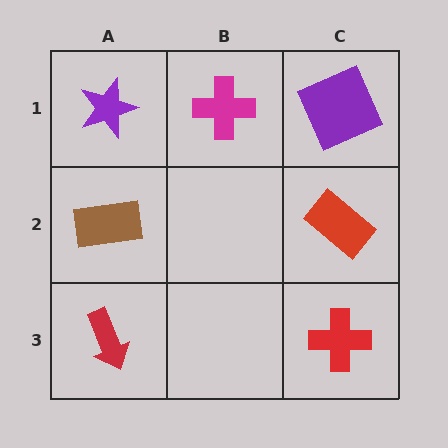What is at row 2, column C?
A red rectangle.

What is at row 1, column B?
A magenta cross.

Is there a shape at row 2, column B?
No, that cell is empty.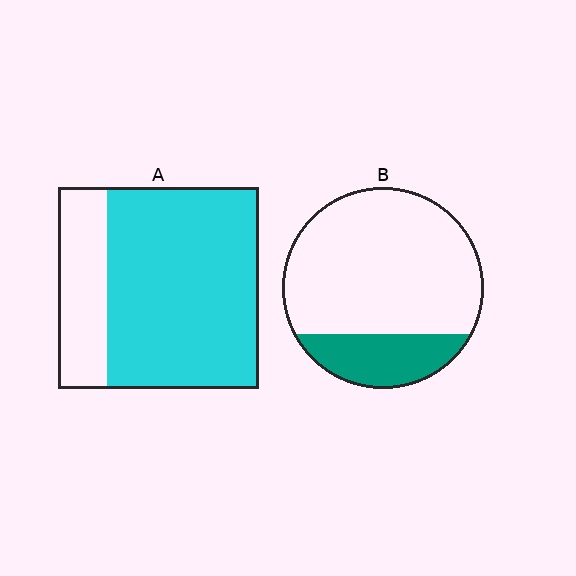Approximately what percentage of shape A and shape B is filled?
A is approximately 75% and B is approximately 20%.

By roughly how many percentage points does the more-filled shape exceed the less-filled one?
By roughly 55 percentage points (A over B).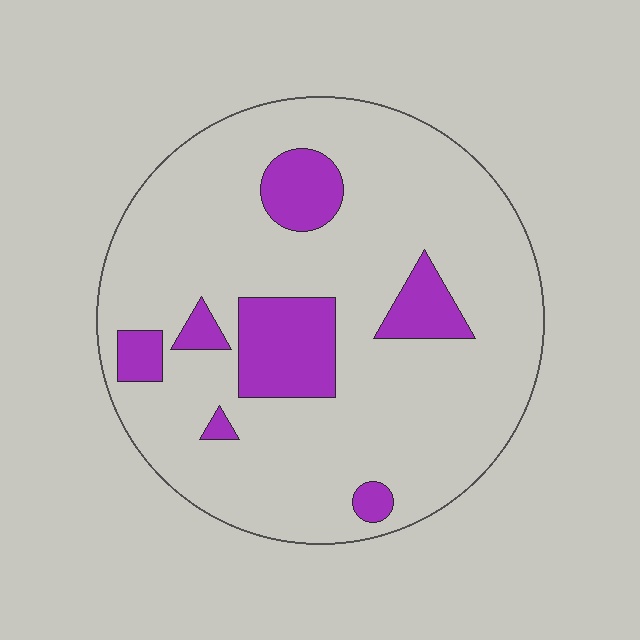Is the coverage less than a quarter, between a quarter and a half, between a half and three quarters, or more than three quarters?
Less than a quarter.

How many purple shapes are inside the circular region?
7.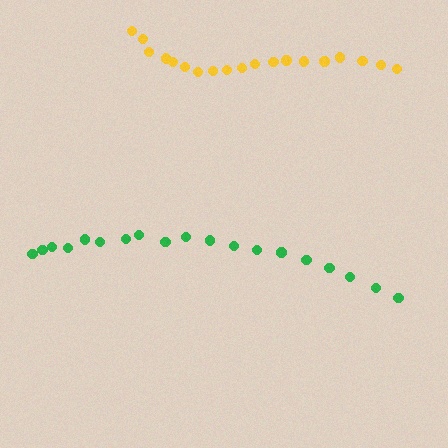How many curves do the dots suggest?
There are 2 distinct paths.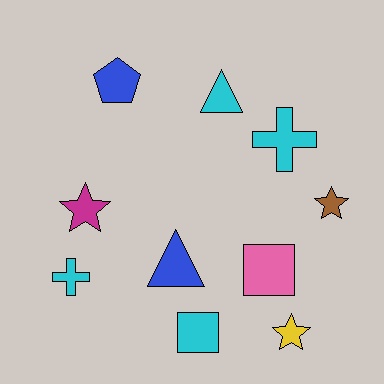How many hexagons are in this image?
There are no hexagons.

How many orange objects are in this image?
There are no orange objects.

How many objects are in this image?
There are 10 objects.